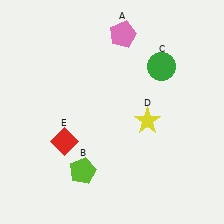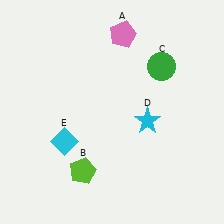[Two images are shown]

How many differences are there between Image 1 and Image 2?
There are 2 differences between the two images.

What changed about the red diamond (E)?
In Image 1, E is red. In Image 2, it changed to cyan.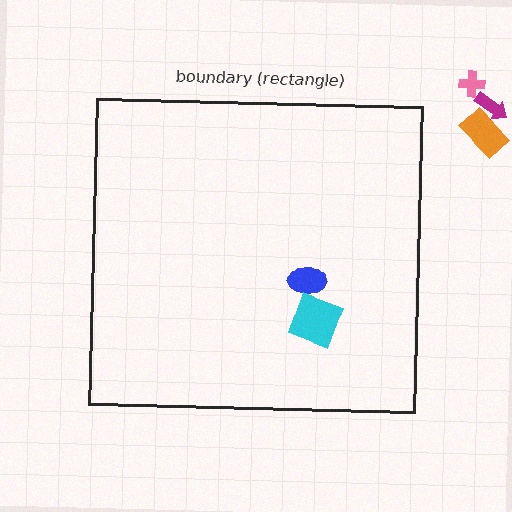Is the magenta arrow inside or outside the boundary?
Outside.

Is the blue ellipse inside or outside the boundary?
Inside.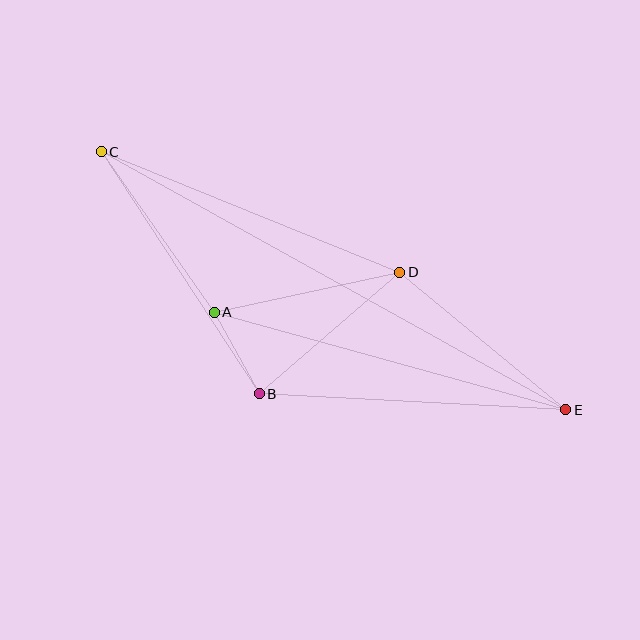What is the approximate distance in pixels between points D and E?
The distance between D and E is approximately 215 pixels.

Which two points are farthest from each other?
Points C and E are farthest from each other.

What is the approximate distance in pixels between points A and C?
The distance between A and C is approximately 196 pixels.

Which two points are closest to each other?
Points A and B are closest to each other.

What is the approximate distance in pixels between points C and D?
The distance between C and D is approximately 322 pixels.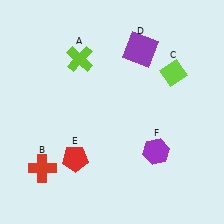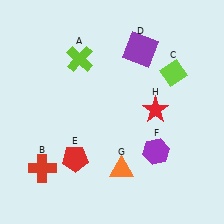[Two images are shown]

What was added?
An orange triangle (G), a red star (H) were added in Image 2.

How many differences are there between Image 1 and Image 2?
There are 2 differences between the two images.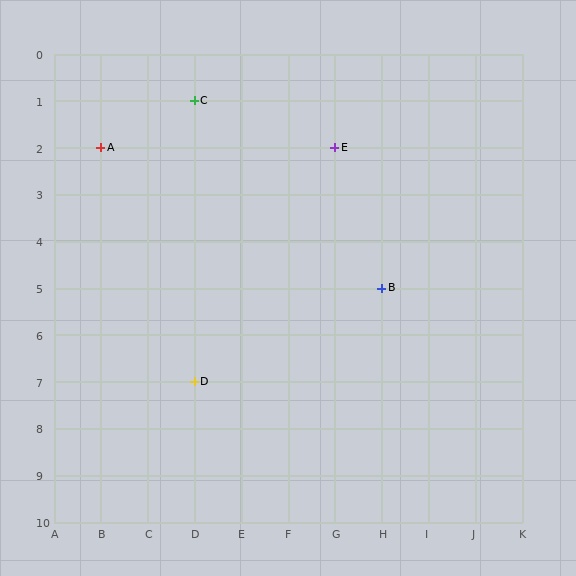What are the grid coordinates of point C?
Point C is at grid coordinates (D, 1).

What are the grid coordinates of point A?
Point A is at grid coordinates (B, 2).